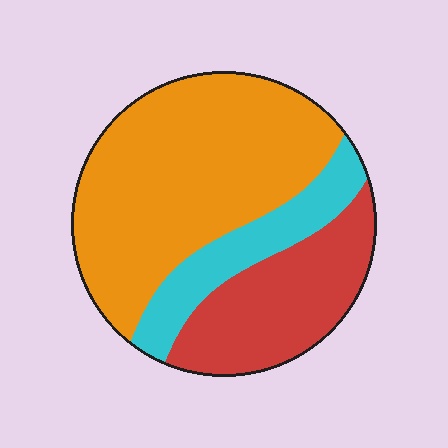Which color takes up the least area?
Cyan, at roughly 15%.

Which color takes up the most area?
Orange, at roughly 55%.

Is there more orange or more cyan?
Orange.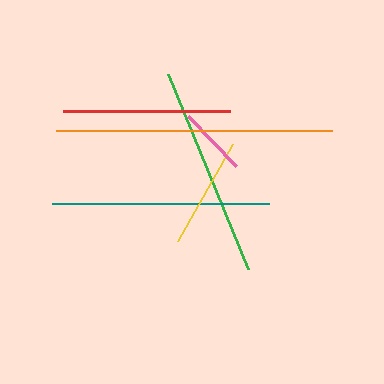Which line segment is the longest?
The orange line is the longest at approximately 276 pixels.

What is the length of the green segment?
The green segment is approximately 211 pixels long.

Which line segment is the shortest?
The pink line is the shortest at approximately 70 pixels.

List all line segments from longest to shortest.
From longest to shortest: orange, teal, green, red, yellow, pink.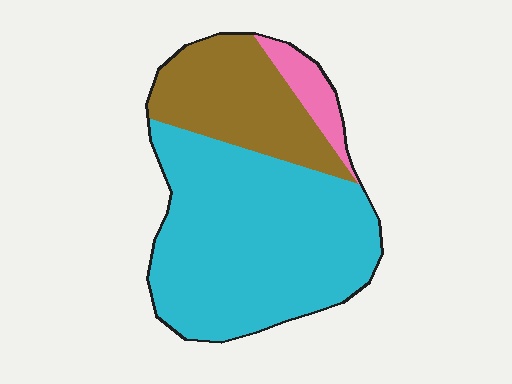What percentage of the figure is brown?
Brown covers 27% of the figure.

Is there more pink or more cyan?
Cyan.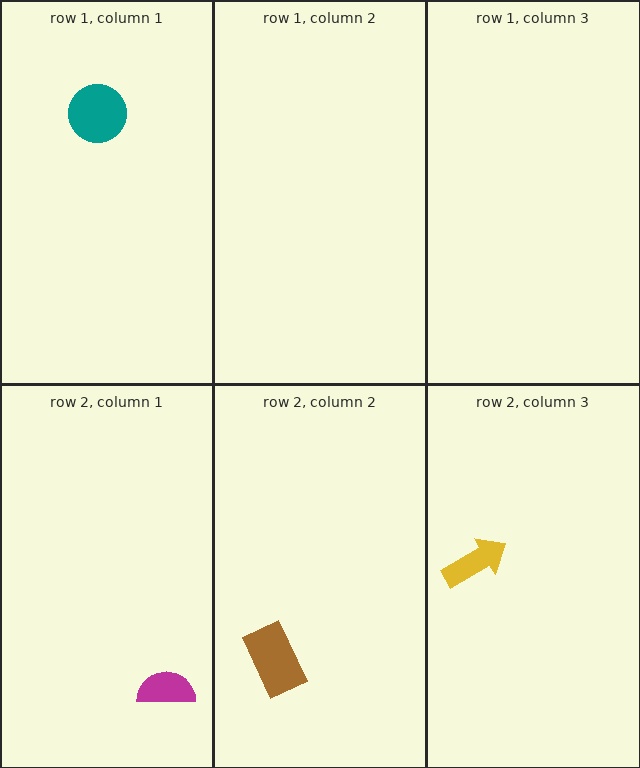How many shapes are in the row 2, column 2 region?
1.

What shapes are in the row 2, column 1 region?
The magenta semicircle.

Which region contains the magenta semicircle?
The row 2, column 1 region.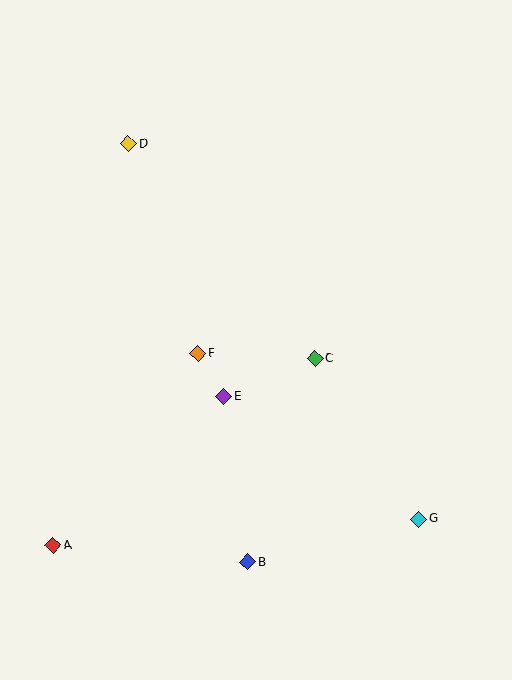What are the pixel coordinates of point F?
Point F is at (198, 354).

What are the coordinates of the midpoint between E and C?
The midpoint between E and C is at (269, 377).